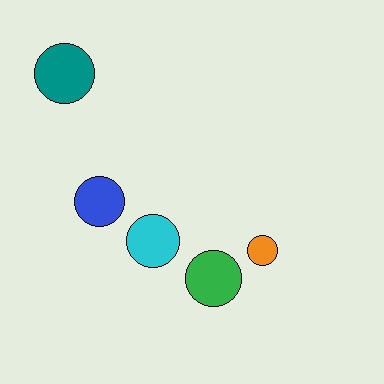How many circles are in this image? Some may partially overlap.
There are 5 circles.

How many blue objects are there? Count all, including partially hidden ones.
There is 1 blue object.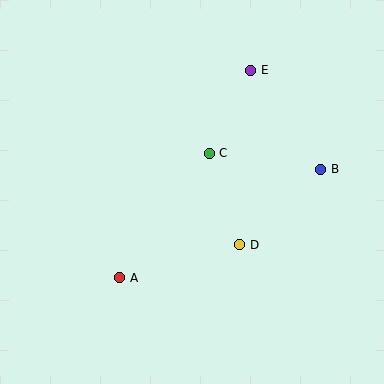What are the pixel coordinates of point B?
Point B is at (321, 169).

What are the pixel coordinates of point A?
Point A is at (120, 278).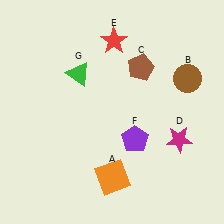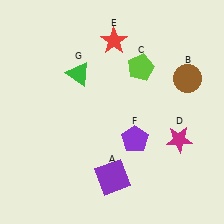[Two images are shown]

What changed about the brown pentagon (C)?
In Image 1, C is brown. In Image 2, it changed to lime.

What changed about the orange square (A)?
In Image 1, A is orange. In Image 2, it changed to purple.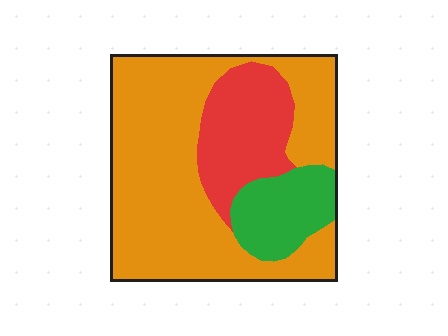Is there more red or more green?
Red.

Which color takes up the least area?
Green, at roughly 15%.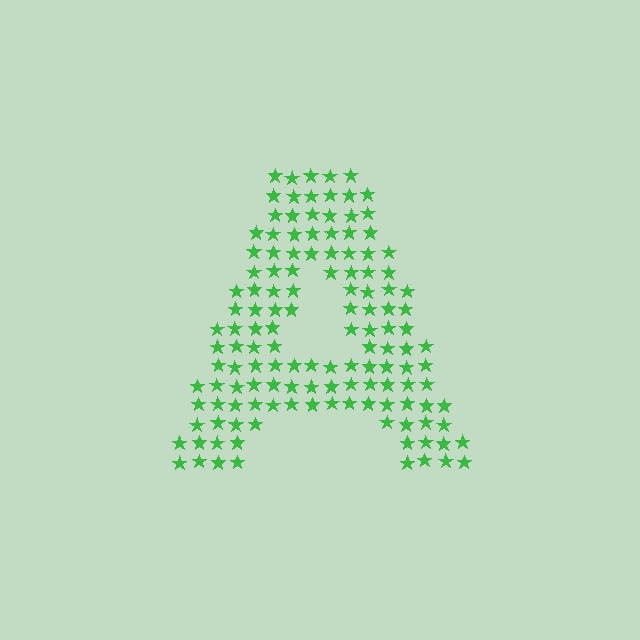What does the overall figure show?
The overall figure shows the letter A.